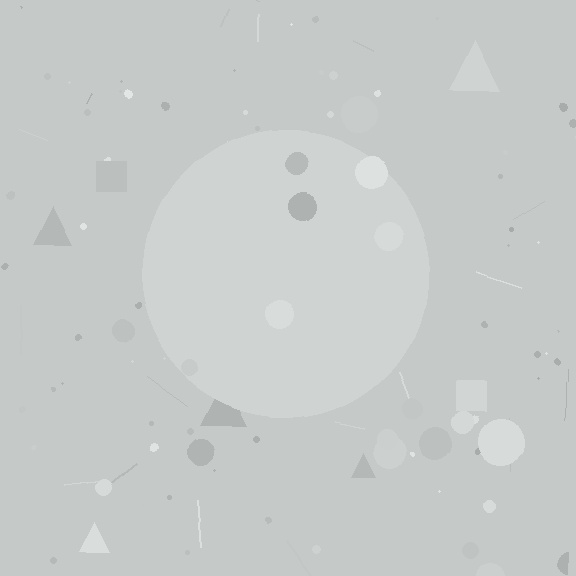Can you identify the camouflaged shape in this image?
The camouflaged shape is a circle.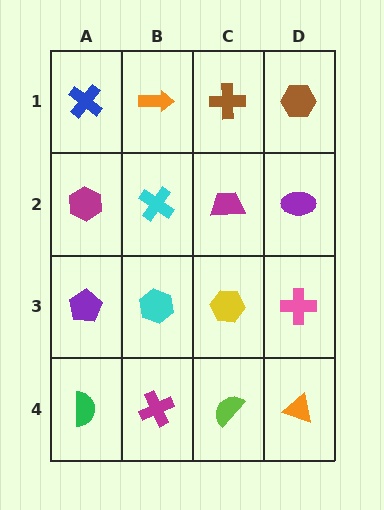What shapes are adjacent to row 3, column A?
A magenta hexagon (row 2, column A), a green semicircle (row 4, column A), a cyan hexagon (row 3, column B).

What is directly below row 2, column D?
A pink cross.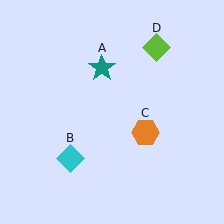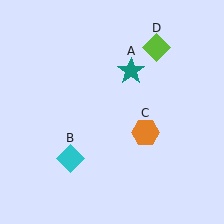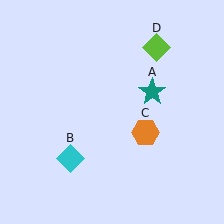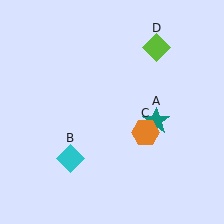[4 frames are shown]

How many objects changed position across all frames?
1 object changed position: teal star (object A).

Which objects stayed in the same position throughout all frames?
Cyan diamond (object B) and orange hexagon (object C) and lime diamond (object D) remained stationary.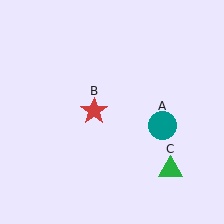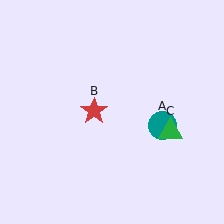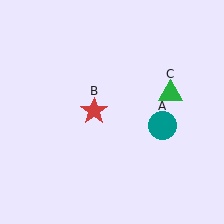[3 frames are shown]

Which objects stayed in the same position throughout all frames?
Teal circle (object A) and red star (object B) remained stationary.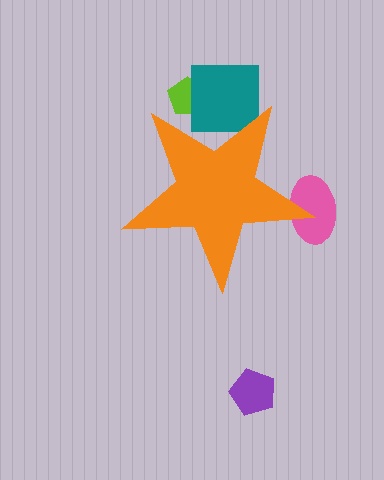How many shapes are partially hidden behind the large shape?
4 shapes are partially hidden.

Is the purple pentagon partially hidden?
No, the purple pentagon is fully visible.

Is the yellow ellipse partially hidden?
Yes, the yellow ellipse is partially hidden behind the orange star.